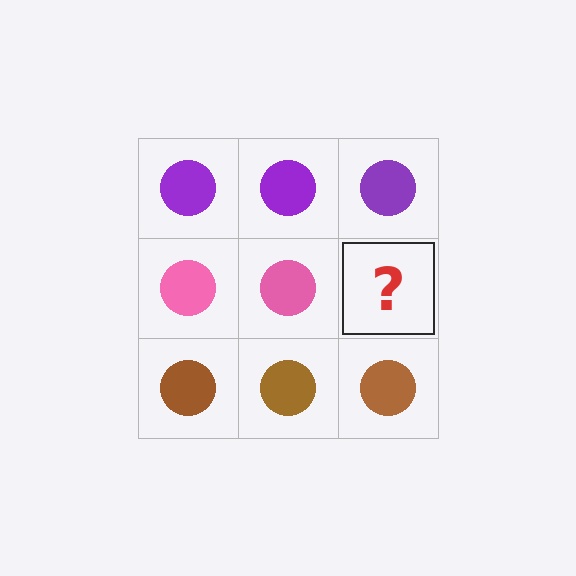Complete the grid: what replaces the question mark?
The question mark should be replaced with a pink circle.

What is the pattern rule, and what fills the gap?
The rule is that each row has a consistent color. The gap should be filled with a pink circle.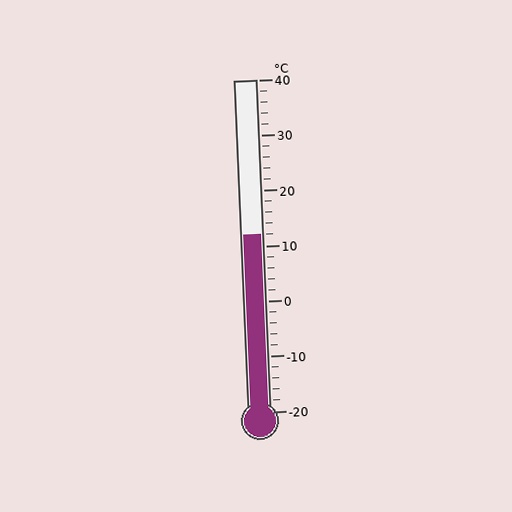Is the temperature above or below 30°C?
The temperature is below 30°C.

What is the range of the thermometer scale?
The thermometer scale ranges from -20°C to 40°C.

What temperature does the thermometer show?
The thermometer shows approximately 12°C.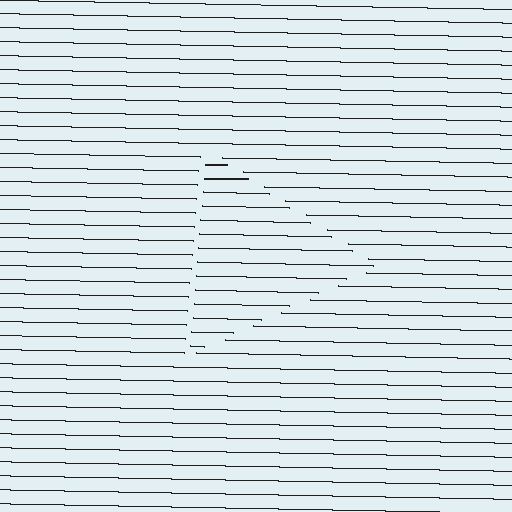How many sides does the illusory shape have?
3 sides — the line-ends trace a triangle.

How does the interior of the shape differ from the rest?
The interior of the shape contains the same grating, shifted by half a period — the contour is defined by the phase discontinuity where line-ends from the inner and outer gratings abut.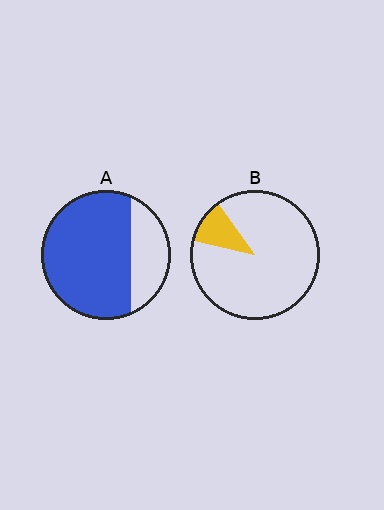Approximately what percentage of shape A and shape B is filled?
A is approximately 75% and B is approximately 10%.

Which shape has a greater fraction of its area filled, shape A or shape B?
Shape A.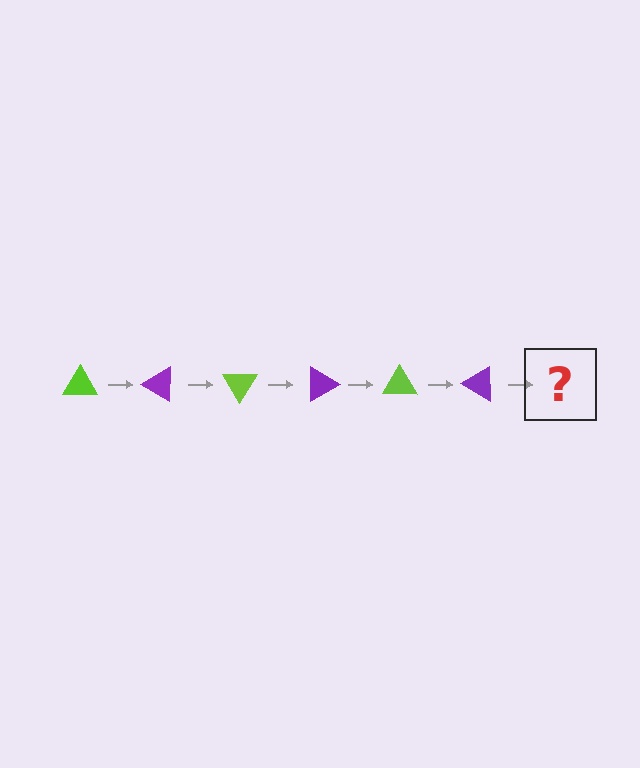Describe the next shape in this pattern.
It should be a lime triangle, rotated 180 degrees from the start.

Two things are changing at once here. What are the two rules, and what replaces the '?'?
The two rules are that it rotates 30 degrees each step and the color cycles through lime and purple. The '?' should be a lime triangle, rotated 180 degrees from the start.